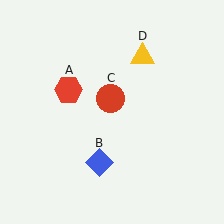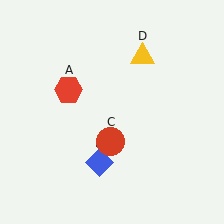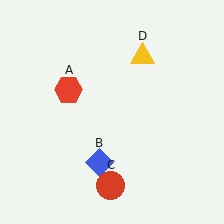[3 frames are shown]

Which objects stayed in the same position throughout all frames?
Red hexagon (object A) and blue diamond (object B) and yellow triangle (object D) remained stationary.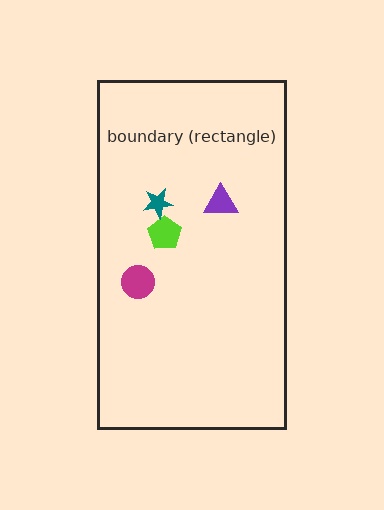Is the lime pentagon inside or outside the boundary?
Inside.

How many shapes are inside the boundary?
4 inside, 0 outside.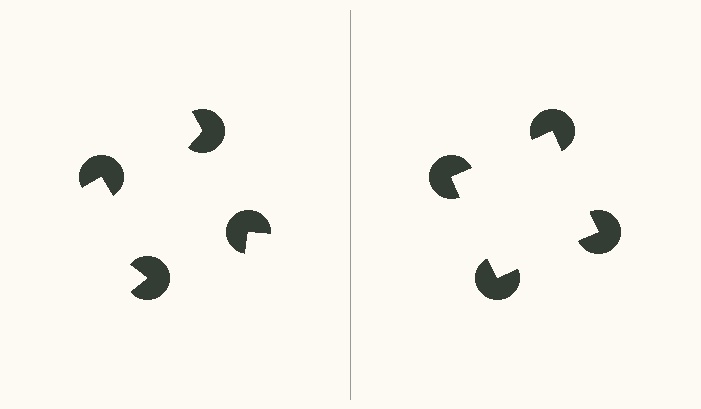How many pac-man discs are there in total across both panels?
8 — 4 on each side.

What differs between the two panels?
The pac-man discs are positioned identically on both sides; only the wedge orientations differ. On the right they align to a square; on the left they are misaligned.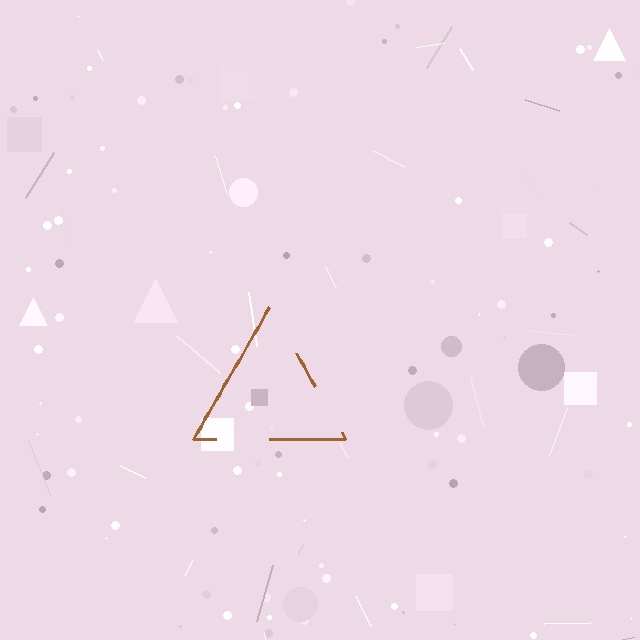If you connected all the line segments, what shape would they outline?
They would outline a triangle.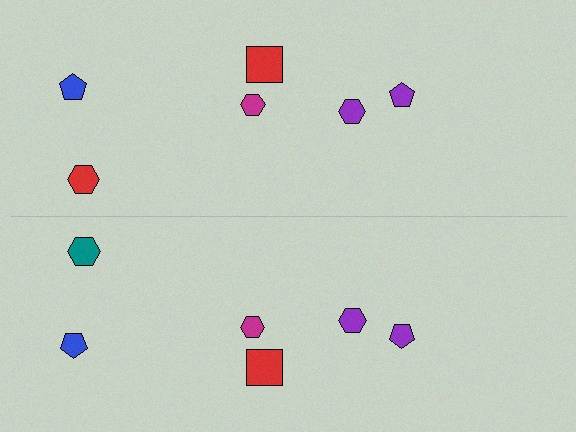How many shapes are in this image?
There are 12 shapes in this image.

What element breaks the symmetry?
The teal hexagon on the bottom side breaks the symmetry — its mirror counterpart is red.